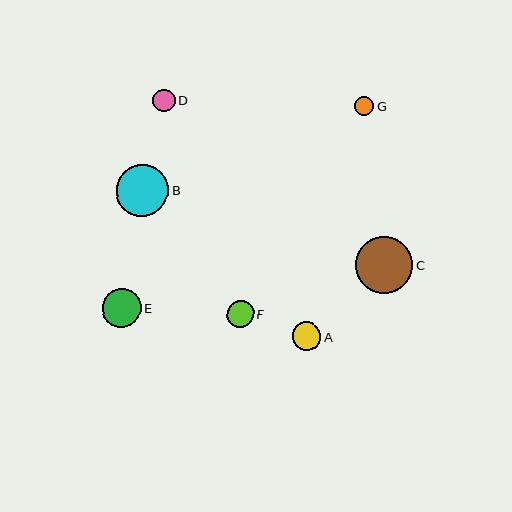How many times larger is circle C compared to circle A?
Circle C is approximately 2.0 times the size of circle A.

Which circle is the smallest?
Circle G is the smallest with a size of approximately 19 pixels.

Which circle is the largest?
Circle C is the largest with a size of approximately 58 pixels.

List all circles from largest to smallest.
From largest to smallest: C, B, E, A, F, D, G.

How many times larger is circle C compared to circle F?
Circle C is approximately 2.2 times the size of circle F.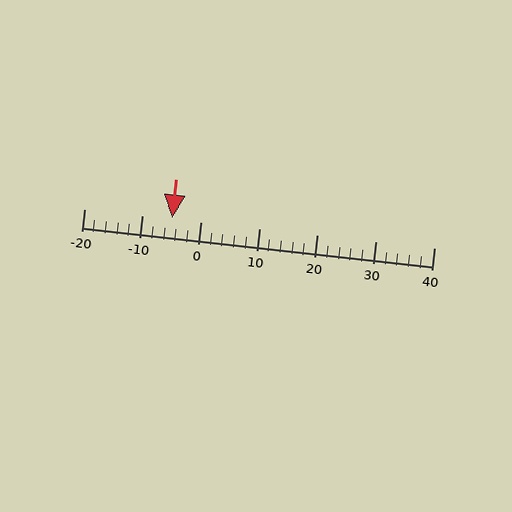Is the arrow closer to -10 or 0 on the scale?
The arrow is closer to 0.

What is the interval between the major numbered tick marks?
The major tick marks are spaced 10 units apart.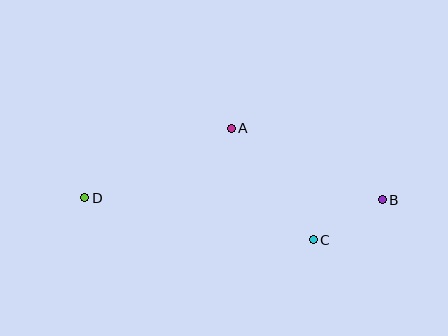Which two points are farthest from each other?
Points B and D are farthest from each other.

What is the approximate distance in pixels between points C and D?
The distance between C and D is approximately 232 pixels.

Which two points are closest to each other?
Points B and C are closest to each other.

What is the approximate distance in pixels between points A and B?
The distance between A and B is approximately 167 pixels.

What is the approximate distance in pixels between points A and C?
The distance between A and C is approximately 138 pixels.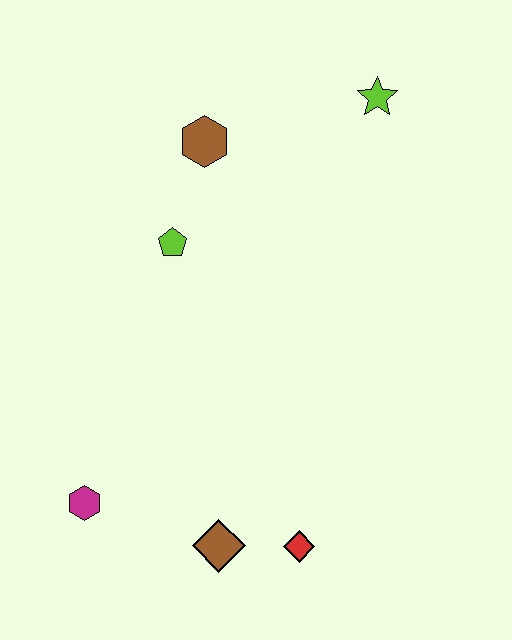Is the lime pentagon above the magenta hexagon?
Yes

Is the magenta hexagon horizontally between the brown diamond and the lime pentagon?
No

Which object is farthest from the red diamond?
The lime star is farthest from the red diamond.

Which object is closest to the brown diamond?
The red diamond is closest to the brown diamond.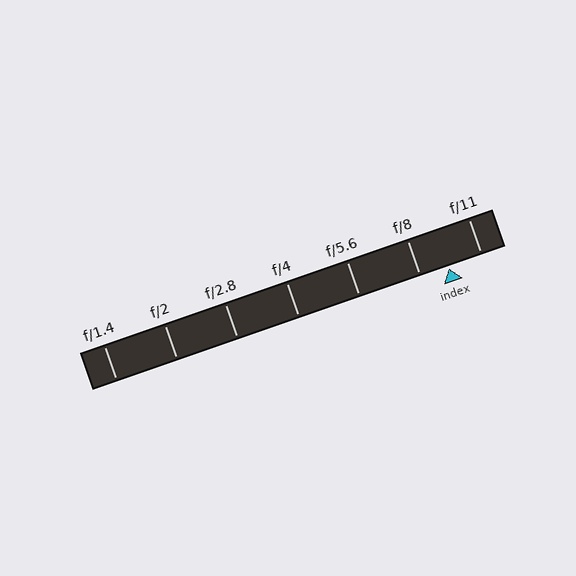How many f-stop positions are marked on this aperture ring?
There are 7 f-stop positions marked.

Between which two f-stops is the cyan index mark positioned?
The index mark is between f/8 and f/11.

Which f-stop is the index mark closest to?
The index mark is closest to f/8.